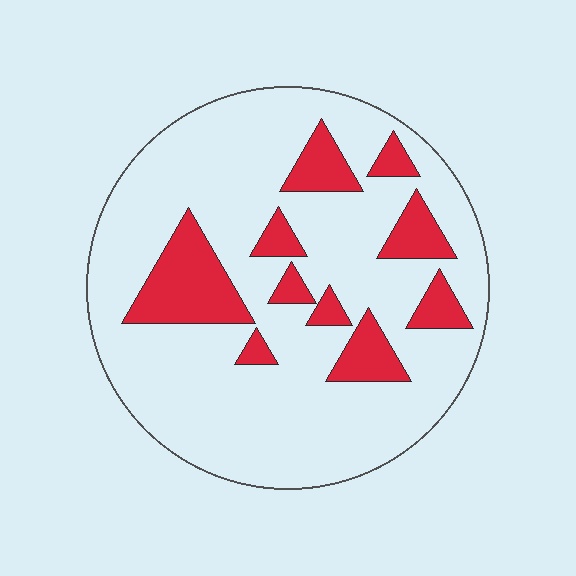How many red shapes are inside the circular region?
10.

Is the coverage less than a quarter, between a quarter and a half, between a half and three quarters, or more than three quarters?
Less than a quarter.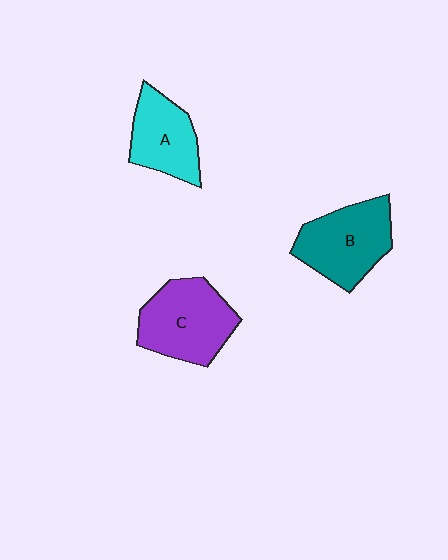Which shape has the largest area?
Shape C (purple).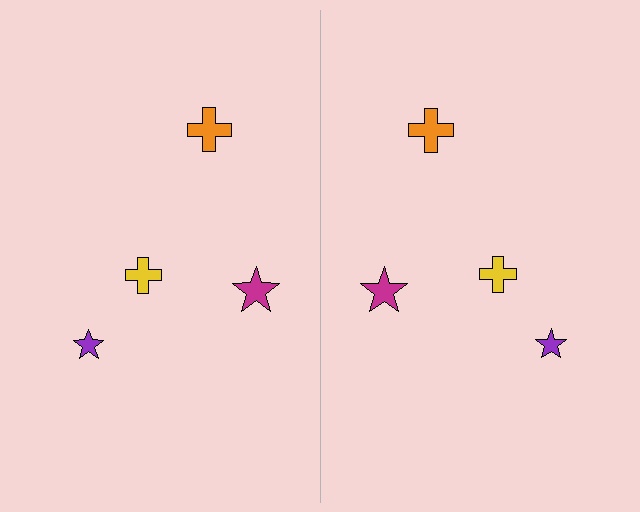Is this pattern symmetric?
Yes, this pattern has bilateral (reflection) symmetry.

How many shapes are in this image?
There are 8 shapes in this image.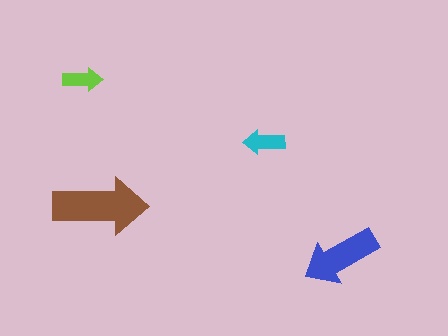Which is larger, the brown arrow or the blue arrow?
The brown one.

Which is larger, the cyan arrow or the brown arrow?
The brown one.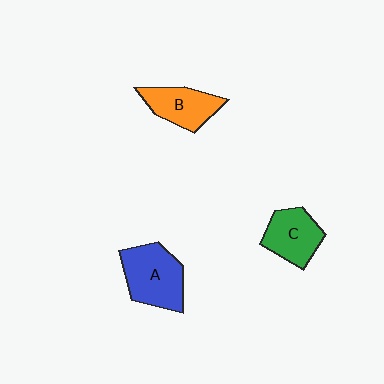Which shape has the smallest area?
Shape B (orange).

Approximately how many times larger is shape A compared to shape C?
Approximately 1.3 times.